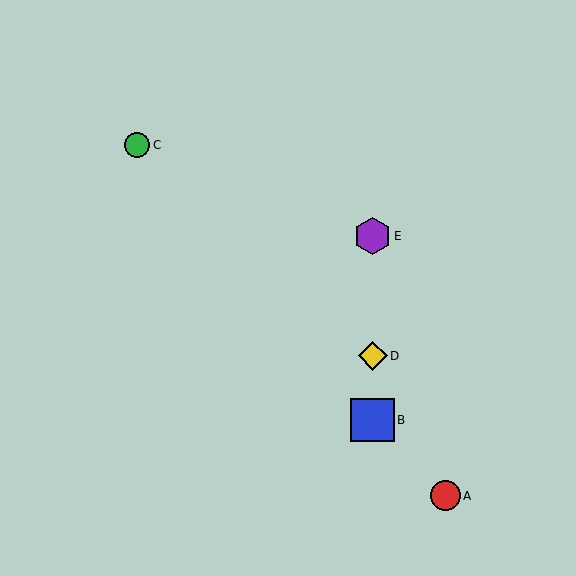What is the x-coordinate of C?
Object C is at x≈137.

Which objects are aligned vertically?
Objects B, D, E are aligned vertically.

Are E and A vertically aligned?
No, E is at x≈373 and A is at x≈445.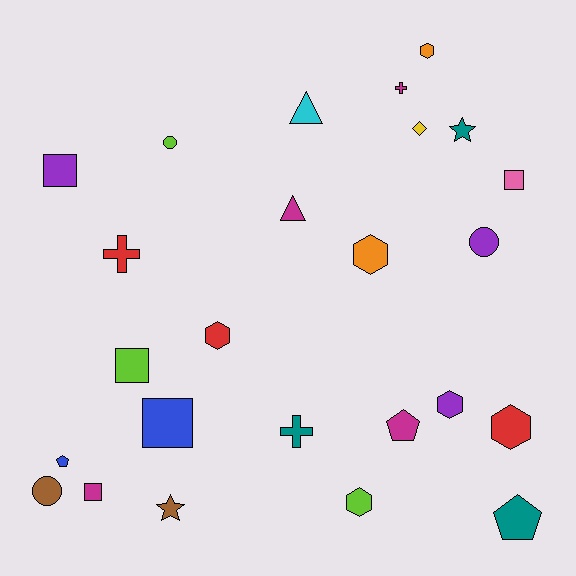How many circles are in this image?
There are 3 circles.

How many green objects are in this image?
There are no green objects.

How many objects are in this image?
There are 25 objects.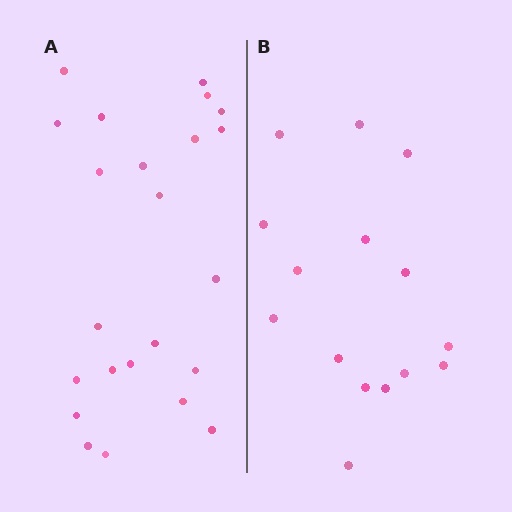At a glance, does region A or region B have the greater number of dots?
Region A (the left region) has more dots.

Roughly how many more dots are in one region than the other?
Region A has roughly 8 or so more dots than region B.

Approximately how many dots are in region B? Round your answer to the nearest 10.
About 20 dots. (The exact count is 15, which rounds to 20.)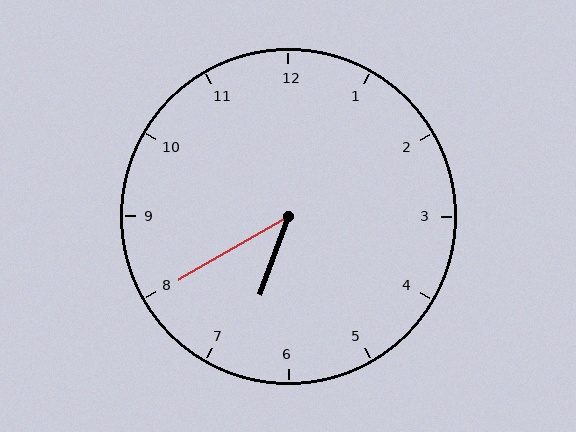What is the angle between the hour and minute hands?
Approximately 40 degrees.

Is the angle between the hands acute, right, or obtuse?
It is acute.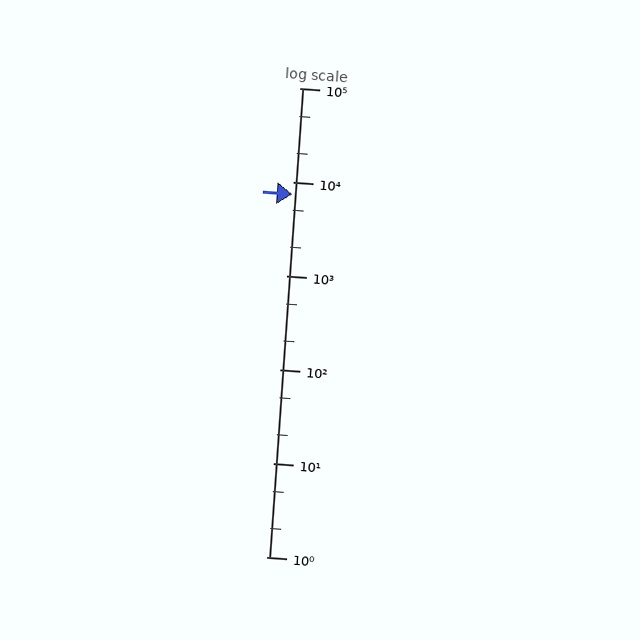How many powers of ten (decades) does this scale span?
The scale spans 5 decades, from 1 to 100000.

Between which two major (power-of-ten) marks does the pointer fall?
The pointer is between 1000 and 10000.